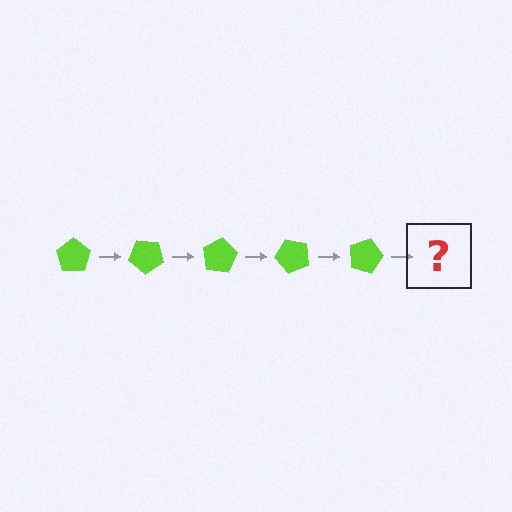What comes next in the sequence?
The next element should be a lime pentagon rotated 200 degrees.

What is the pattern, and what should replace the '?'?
The pattern is that the pentagon rotates 40 degrees each step. The '?' should be a lime pentagon rotated 200 degrees.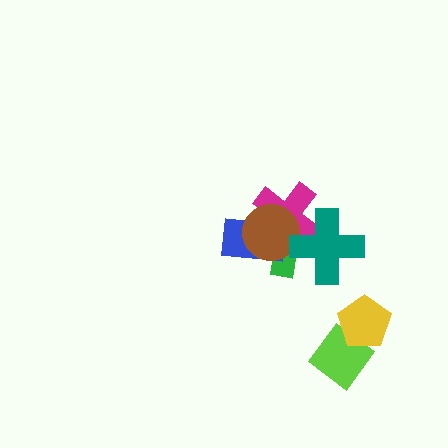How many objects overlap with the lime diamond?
1 object overlaps with the lime diamond.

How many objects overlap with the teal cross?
3 objects overlap with the teal cross.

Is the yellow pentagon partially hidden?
No, no other shape covers it.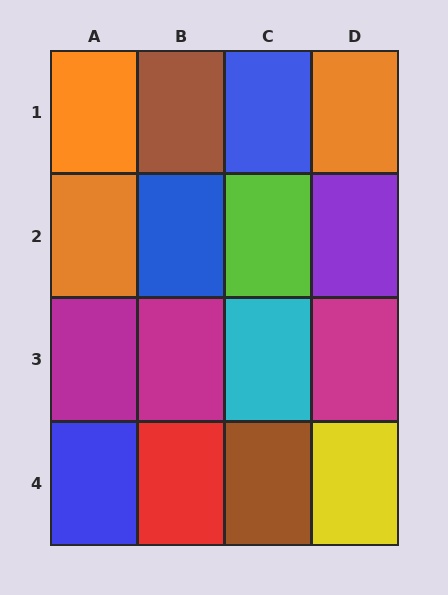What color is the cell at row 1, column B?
Brown.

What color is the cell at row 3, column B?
Magenta.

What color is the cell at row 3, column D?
Magenta.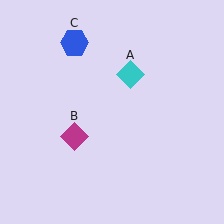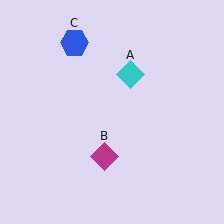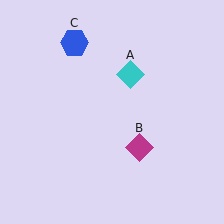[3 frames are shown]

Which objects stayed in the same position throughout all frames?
Cyan diamond (object A) and blue hexagon (object C) remained stationary.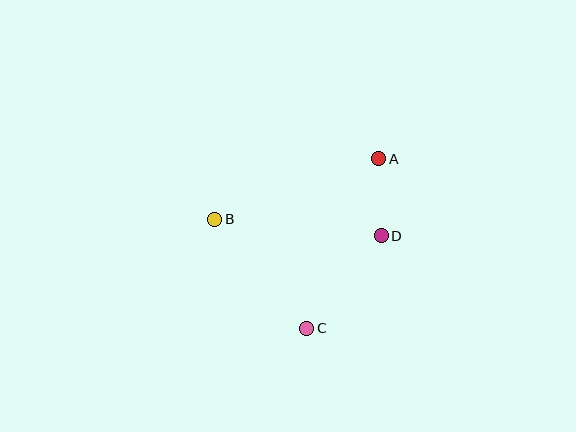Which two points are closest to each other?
Points A and D are closest to each other.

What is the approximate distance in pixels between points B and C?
The distance between B and C is approximately 143 pixels.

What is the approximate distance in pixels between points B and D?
The distance between B and D is approximately 167 pixels.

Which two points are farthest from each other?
Points A and C are farthest from each other.